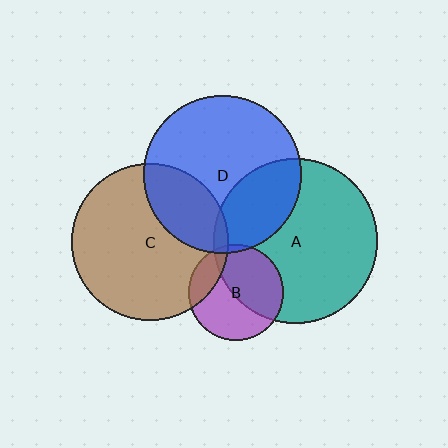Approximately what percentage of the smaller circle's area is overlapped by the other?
Approximately 5%.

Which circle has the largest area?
Circle A (teal).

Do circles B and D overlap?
Yes.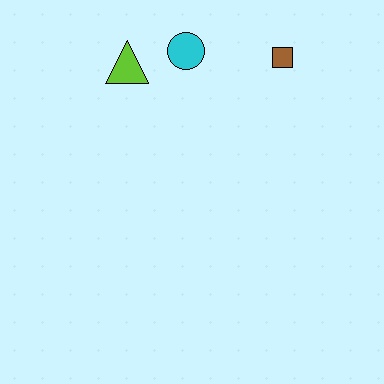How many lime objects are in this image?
There is 1 lime object.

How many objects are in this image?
There are 3 objects.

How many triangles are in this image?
There is 1 triangle.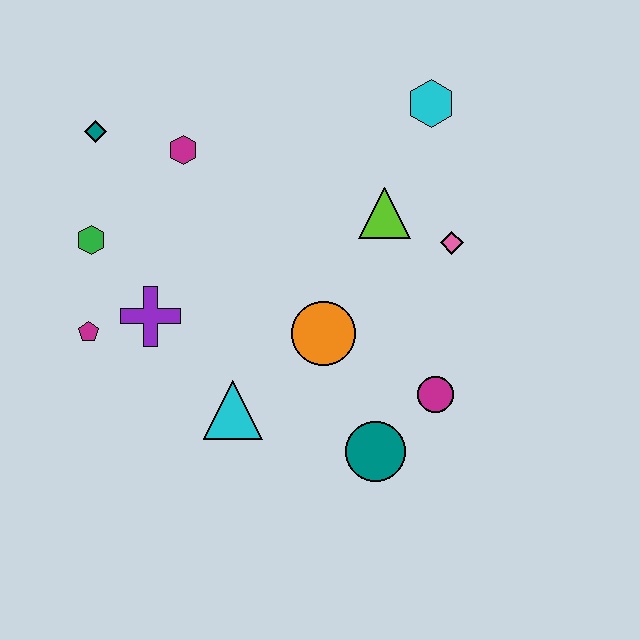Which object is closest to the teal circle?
The magenta circle is closest to the teal circle.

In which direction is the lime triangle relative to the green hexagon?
The lime triangle is to the right of the green hexagon.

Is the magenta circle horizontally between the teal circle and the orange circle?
No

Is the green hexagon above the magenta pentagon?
Yes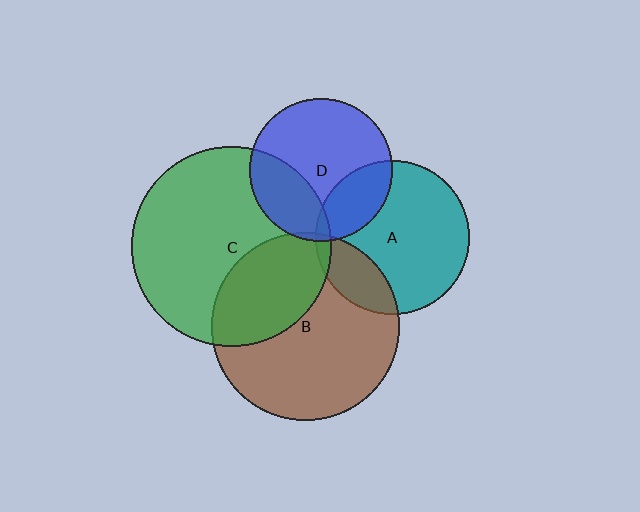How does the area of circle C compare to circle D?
Approximately 2.0 times.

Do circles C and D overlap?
Yes.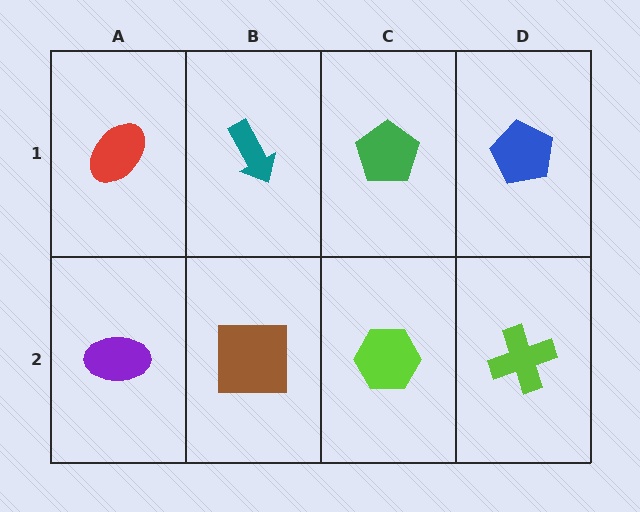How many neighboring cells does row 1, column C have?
3.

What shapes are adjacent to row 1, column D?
A lime cross (row 2, column D), a green pentagon (row 1, column C).